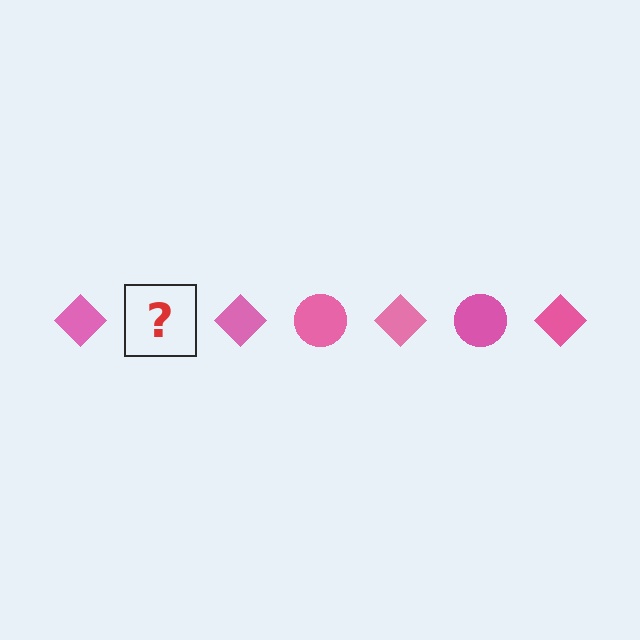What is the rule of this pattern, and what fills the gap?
The rule is that the pattern cycles through diamond, circle shapes in pink. The gap should be filled with a pink circle.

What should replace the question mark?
The question mark should be replaced with a pink circle.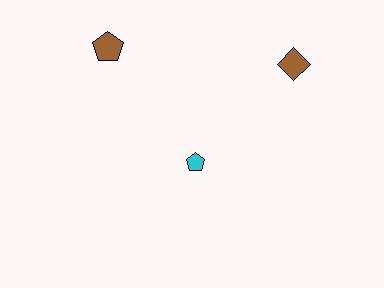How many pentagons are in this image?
There are 2 pentagons.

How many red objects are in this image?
There are no red objects.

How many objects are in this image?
There are 3 objects.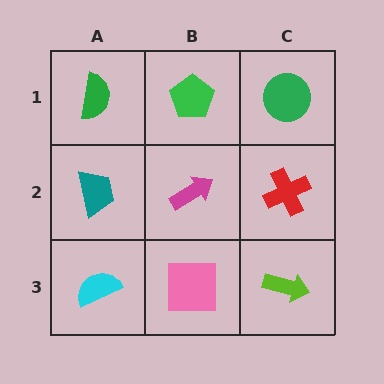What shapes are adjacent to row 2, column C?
A green circle (row 1, column C), a lime arrow (row 3, column C), a magenta arrow (row 2, column B).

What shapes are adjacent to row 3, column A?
A teal trapezoid (row 2, column A), a pink square (row 3, column B).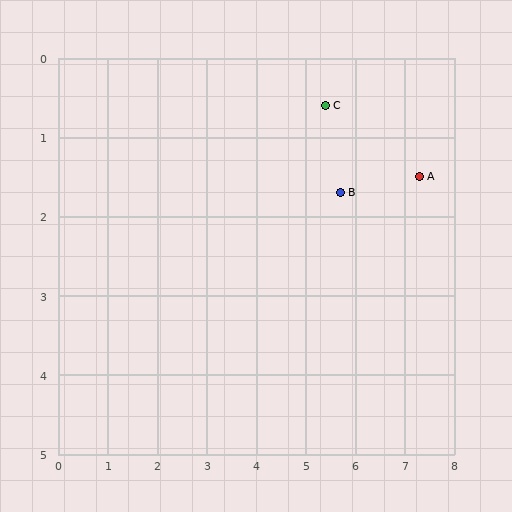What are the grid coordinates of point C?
Point C is at approximately (5.4, 0.6).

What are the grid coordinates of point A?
Point A is at approximately (7.3, 1.5).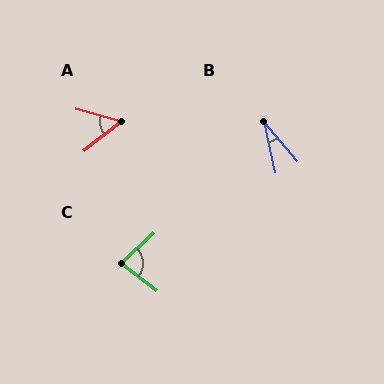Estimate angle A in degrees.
Approximately 53 degrees.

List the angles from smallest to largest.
B (28°), A (53°), C (81°).